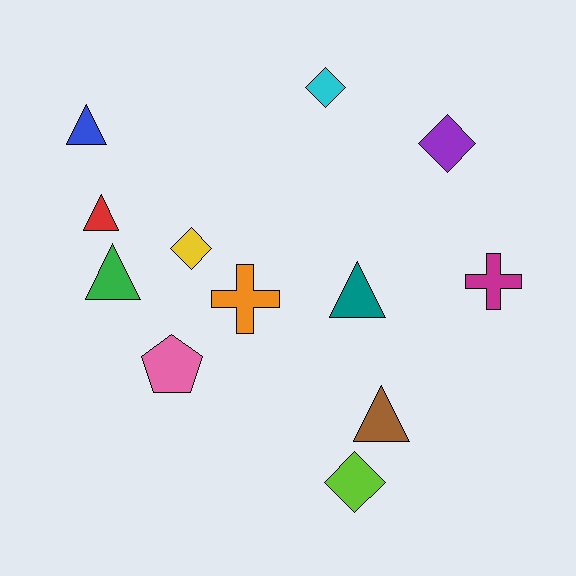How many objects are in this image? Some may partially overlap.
There are 12 objects.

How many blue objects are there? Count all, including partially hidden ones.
There is 1 blue object.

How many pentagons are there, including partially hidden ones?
There is 1 pentagon.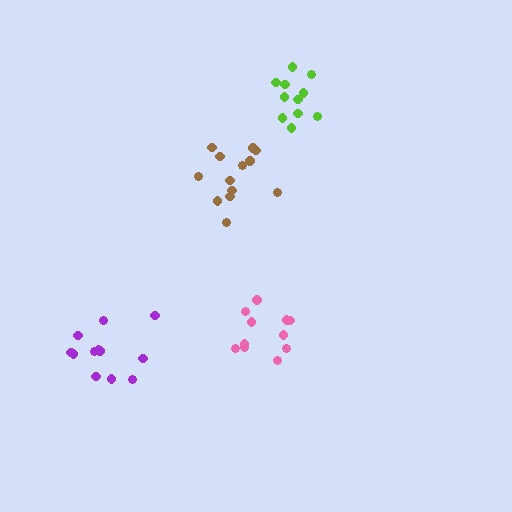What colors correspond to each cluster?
The clusters are colored: pink, lime, brown, purple.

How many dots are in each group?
Group 1: 11 dots, Group 2: 11 dots, Group 3: 13 dots, Group 4: 12 dots (47 total).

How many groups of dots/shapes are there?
There are 4 groups.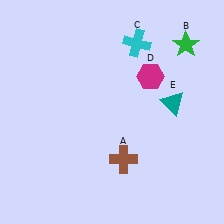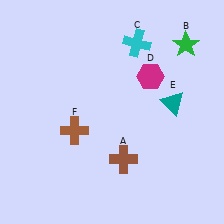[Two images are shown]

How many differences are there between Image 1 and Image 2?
There is 1 difference between the two images.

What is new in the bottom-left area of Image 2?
A brown cross (F) was added in the bottom-left area of Image 2.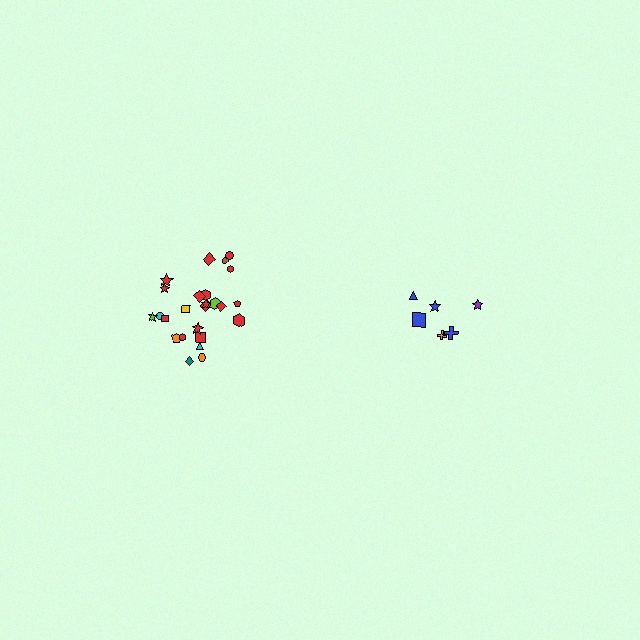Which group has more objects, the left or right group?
The left group.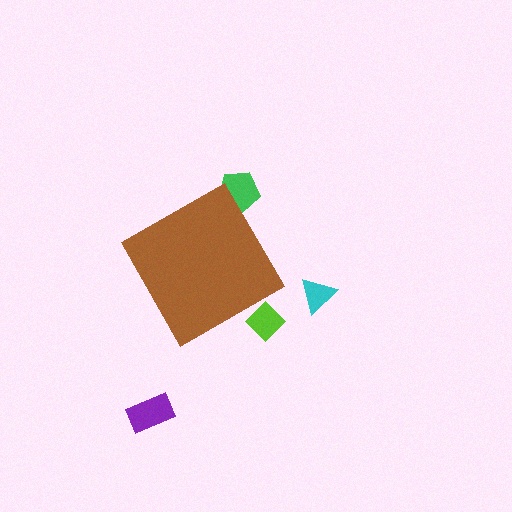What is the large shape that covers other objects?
A brown diamond.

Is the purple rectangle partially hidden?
No, the purple rectangle is fully visible.